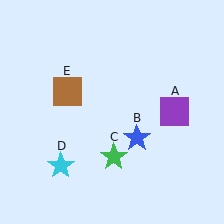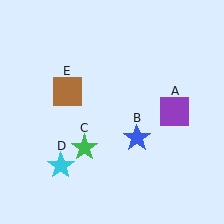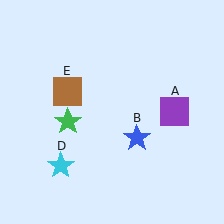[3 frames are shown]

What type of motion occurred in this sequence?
The green star (object C) rotated clockwise around the center of the scene.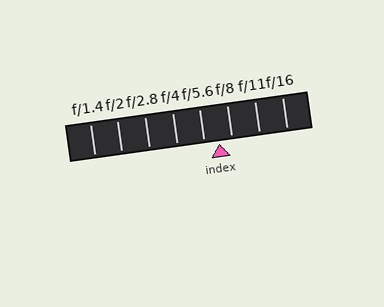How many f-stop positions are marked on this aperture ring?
There are 8 f-stop positions marked.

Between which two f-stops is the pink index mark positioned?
The index mark is between f/5.6 and f/8.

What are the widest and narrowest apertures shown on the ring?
The widest aperture shown is f/1.4 and the narrowest is f/16.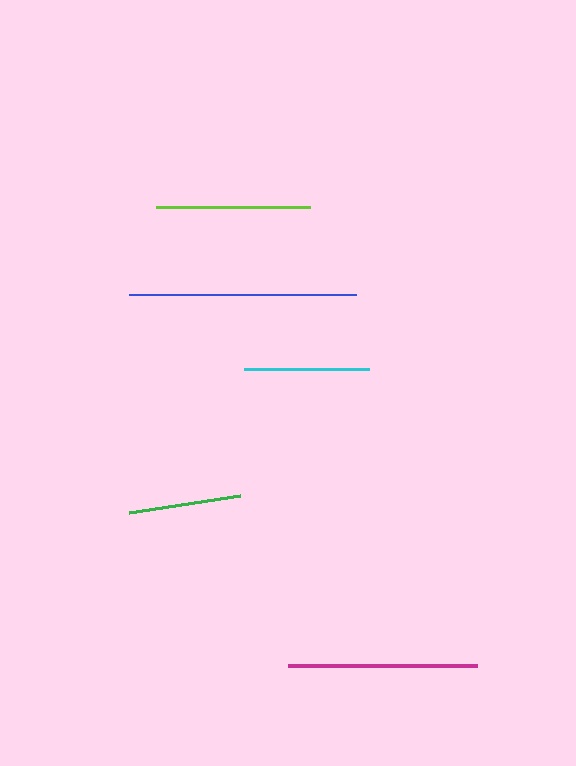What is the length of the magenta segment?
The magenta segment is approximately 189 pixels long.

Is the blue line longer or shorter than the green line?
The blue line is longer than the green line.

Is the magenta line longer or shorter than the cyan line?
The magenta line is longer than the cyan line.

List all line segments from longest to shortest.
From longest to shortest: blue, magenta, lime, cyan, green.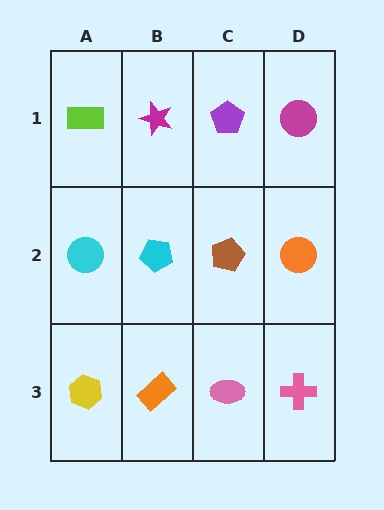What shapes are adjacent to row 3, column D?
An orange circle (row 2, column D), a pink ellipse (row 3, column C).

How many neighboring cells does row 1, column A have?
2.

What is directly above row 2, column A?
A lime rectangle.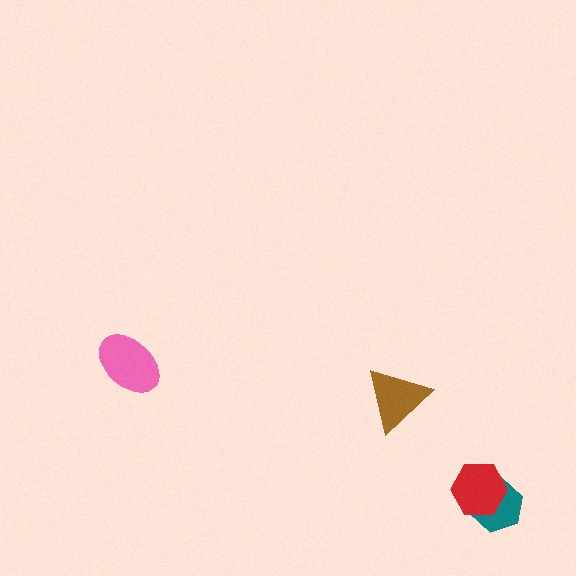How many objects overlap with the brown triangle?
0 objects overlap with the brown triangle.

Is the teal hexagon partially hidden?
Yes, it is partially covered by another shape.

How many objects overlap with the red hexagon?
1 object overlaps with the red hexagon.